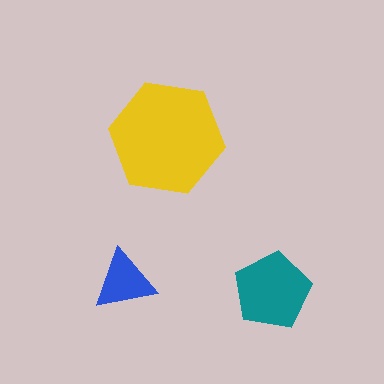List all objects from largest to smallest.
The yellow hexagon, the teal pentagon, the blue triangle.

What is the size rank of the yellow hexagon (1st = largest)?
1st.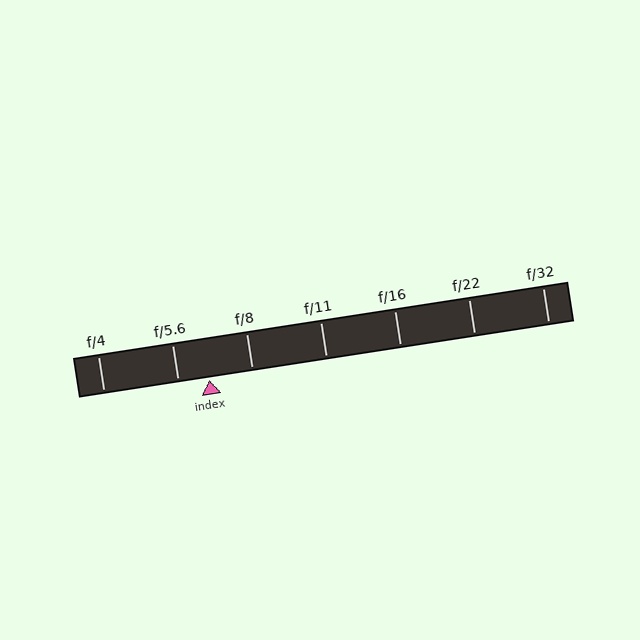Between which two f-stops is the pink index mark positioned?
The index mark is between f/5.6 and f/8.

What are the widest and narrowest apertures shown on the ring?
The widest aperture shown is f/4 and the narrowest is f/32.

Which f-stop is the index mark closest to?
The index mark is closest to f/5.6.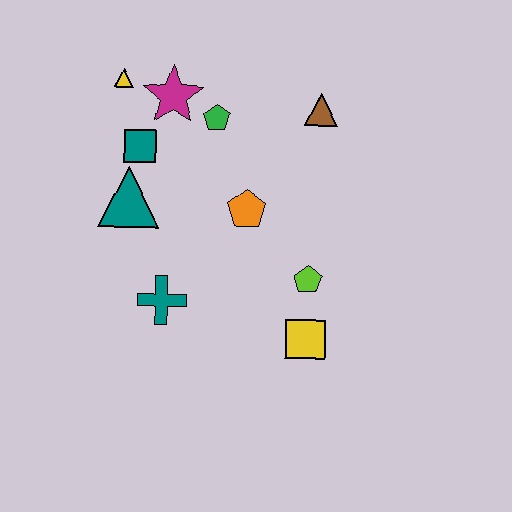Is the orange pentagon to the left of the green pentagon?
No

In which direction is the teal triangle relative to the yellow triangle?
The teal triangle is below the yellow triangle.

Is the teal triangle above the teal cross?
Yes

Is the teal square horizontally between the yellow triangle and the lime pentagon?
Yes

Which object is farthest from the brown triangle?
The teal cross is farthest from the brown triangle.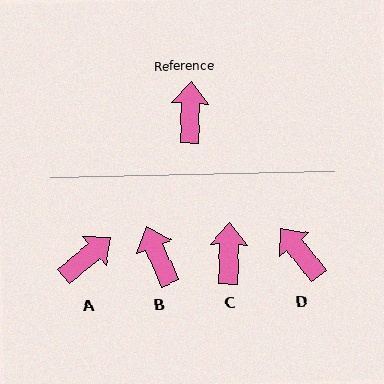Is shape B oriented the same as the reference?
No, it is off by about 24 degrees.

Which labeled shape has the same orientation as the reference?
C.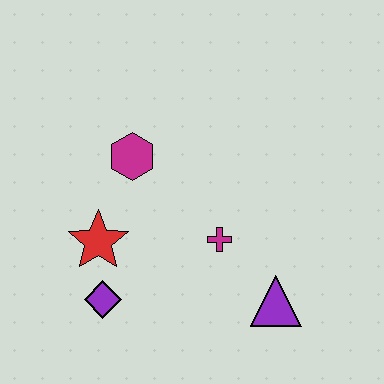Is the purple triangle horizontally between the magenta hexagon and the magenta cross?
No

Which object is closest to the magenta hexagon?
The red star is closest to the magenta hexagon.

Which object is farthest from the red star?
The purple triangle is farthest from the red star.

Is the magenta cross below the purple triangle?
No